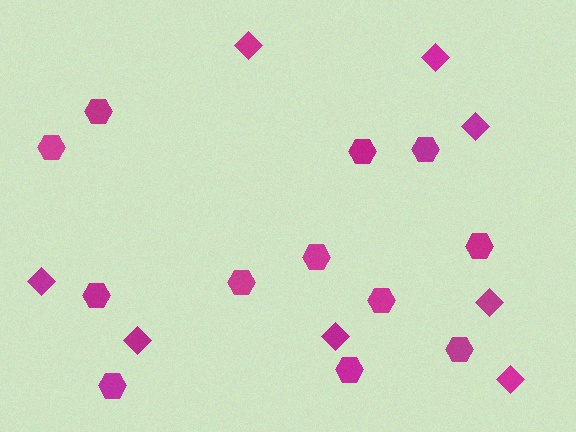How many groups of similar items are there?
There are 2 groups: one group of diamonds (8) and one group of hexagons (12).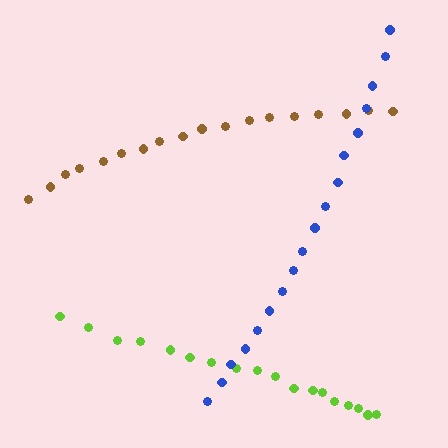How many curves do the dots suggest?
There are 3 distinct paths.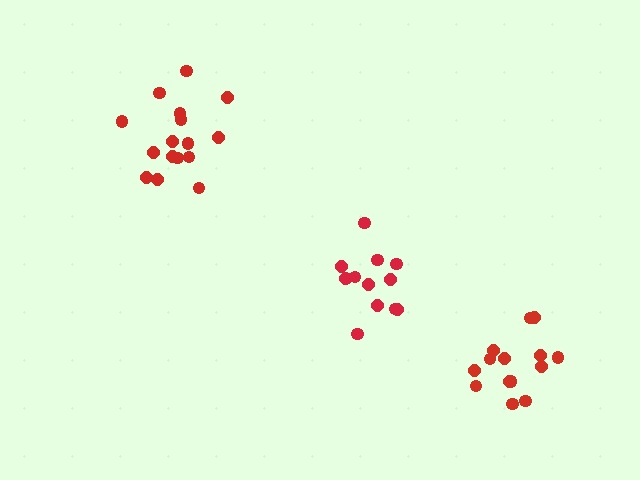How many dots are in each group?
Group 1: 14 dots, Group 2: 13 dots, Group 3: 16 dots (43 total).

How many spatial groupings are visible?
There are 3 spatial groupings.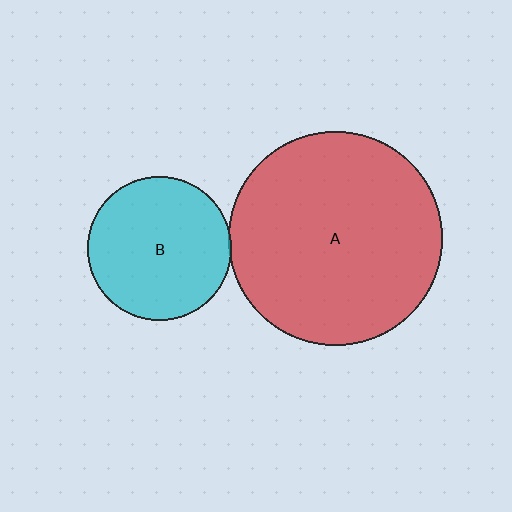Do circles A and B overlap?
Yes.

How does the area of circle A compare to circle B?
Approximately 2.2 times.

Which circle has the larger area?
Circle A (red).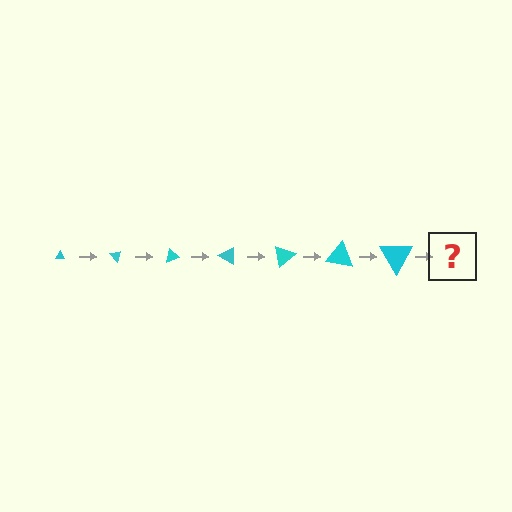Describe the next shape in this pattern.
It should be a triangle, larger than the previous one and rotated 350 degrees from the start.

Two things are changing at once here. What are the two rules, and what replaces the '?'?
The two rules are that the triangle grows larger each step and it rotates 50 degrees each step. The '?' should be a triangle, larger than the previous one and rotated 350 degrees from the start.